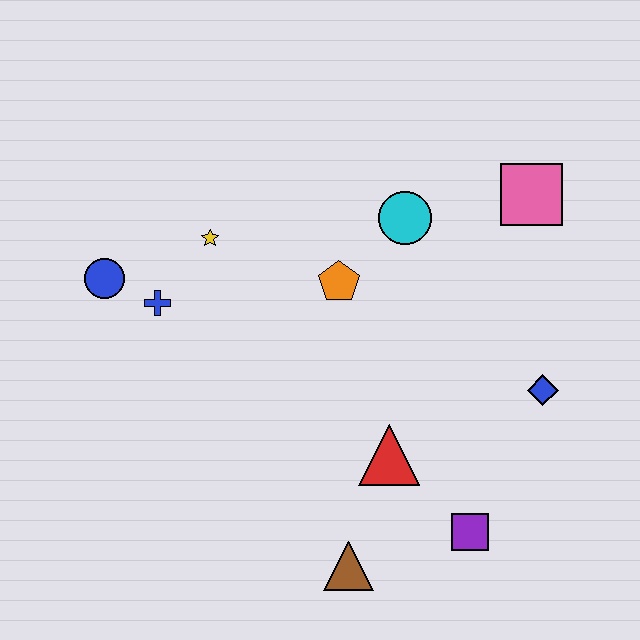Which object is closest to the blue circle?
The blue cross is closest to the blue circle.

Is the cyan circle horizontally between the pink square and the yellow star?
Yes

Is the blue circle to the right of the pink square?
No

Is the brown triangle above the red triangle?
No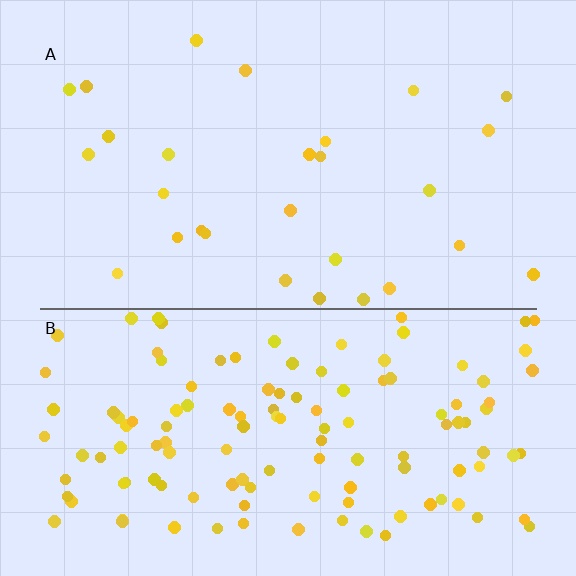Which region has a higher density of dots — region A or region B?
B (the bottom).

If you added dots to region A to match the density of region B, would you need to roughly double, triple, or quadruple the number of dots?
Approximately quadruple.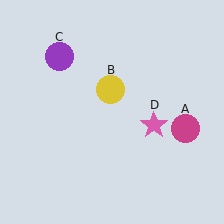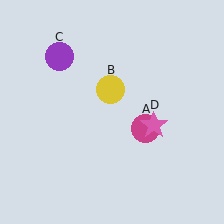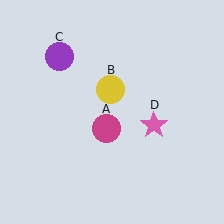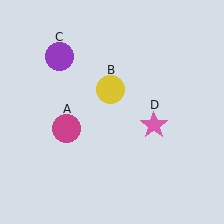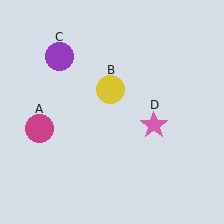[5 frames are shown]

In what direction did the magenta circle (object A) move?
The magenta circle (object A) moved left.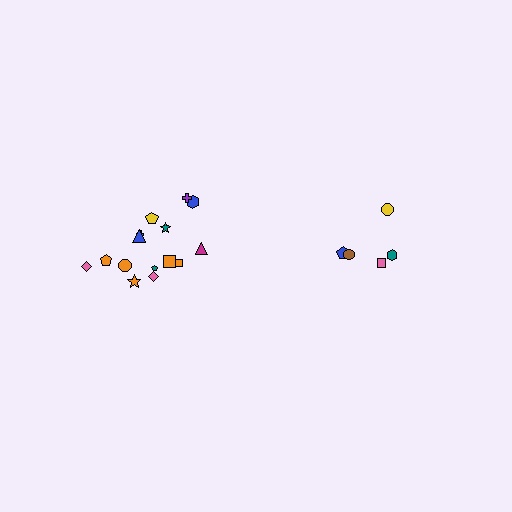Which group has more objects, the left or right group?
The left group.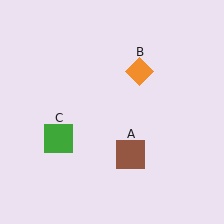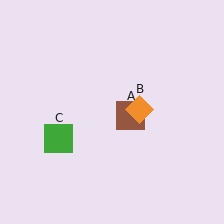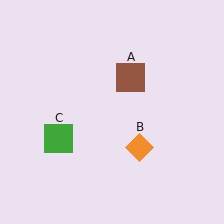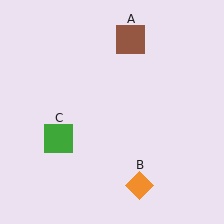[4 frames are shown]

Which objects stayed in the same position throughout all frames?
Green square (object C) remained stationary.